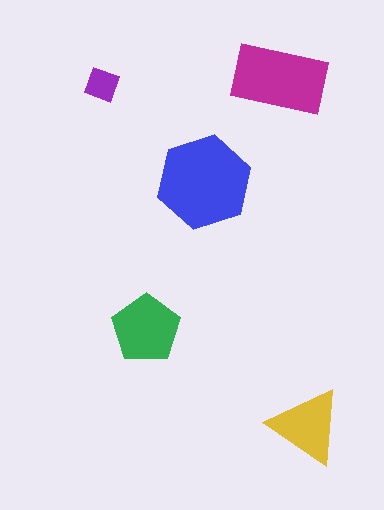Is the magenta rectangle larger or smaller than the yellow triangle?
Larger.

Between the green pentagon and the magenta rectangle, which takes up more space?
The magenta rectangle.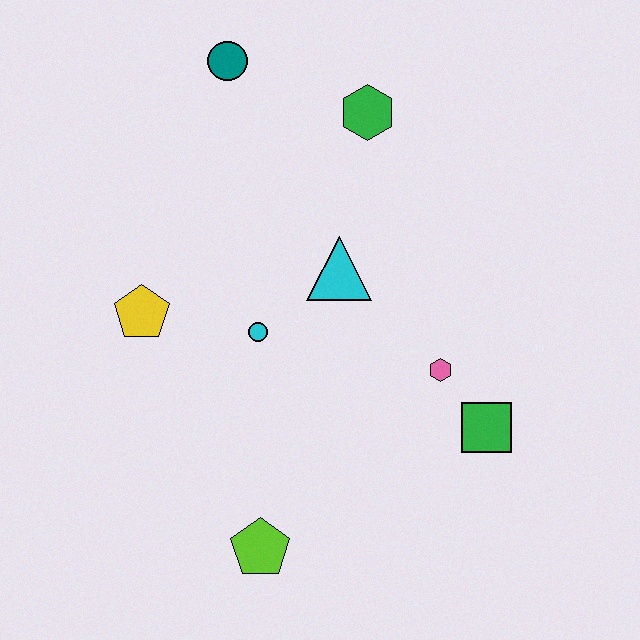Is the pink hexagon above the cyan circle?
No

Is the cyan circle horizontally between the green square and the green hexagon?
No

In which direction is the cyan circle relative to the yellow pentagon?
The cyan circle is to the right of the yellow pentagon.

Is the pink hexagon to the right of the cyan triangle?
Yes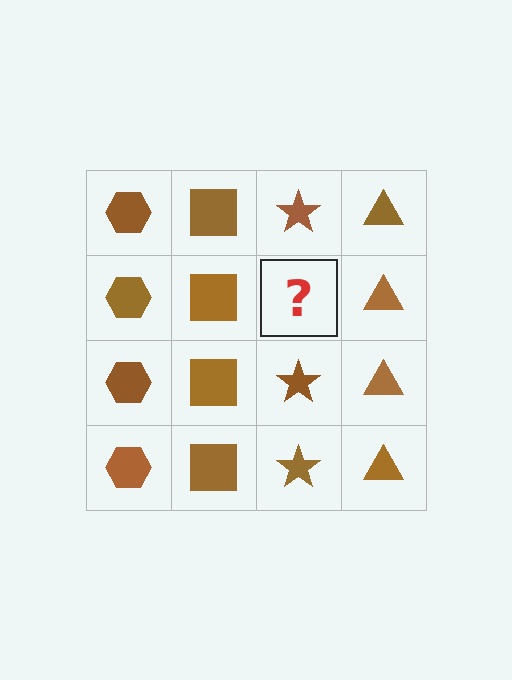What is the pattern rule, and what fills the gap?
The rule is that each column has a consistent shape. The gap should be filled with a brown star.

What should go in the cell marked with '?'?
The missing cell should contain a brown star.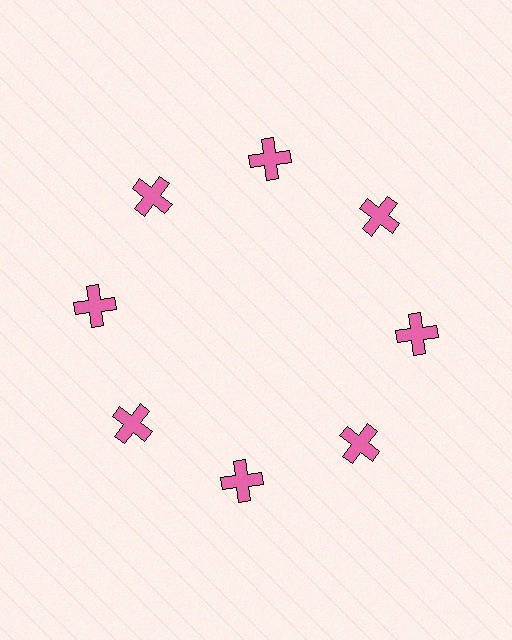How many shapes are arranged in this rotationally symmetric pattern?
There are 8 shapes, arranged in 8 groups of 1.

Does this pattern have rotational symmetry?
Yes, this pattern has 8-fold rotational symmetry. It looks the same after rotating 45 degrees around the center.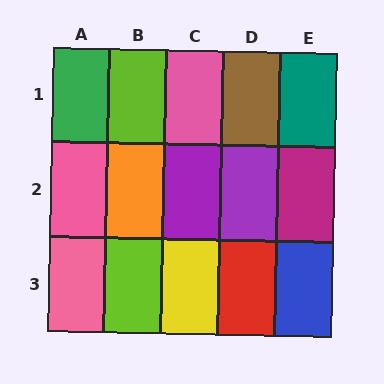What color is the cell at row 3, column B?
Lime.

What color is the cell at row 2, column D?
Purple.